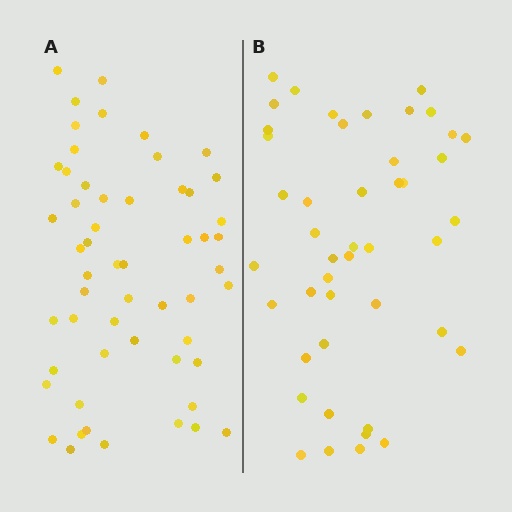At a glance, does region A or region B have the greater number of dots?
Region A (the left region) has more dots.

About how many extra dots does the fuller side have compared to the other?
Region A has roughly 10 or so more dots than region B.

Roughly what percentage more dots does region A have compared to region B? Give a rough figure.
About 20% more.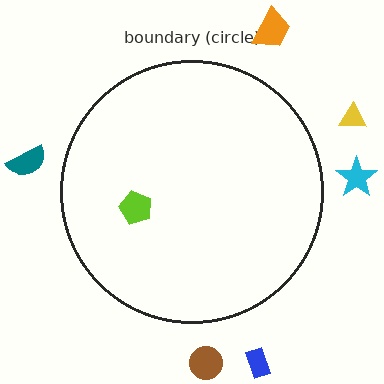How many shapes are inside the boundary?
1 inside, 6 outside.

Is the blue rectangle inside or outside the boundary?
Outside.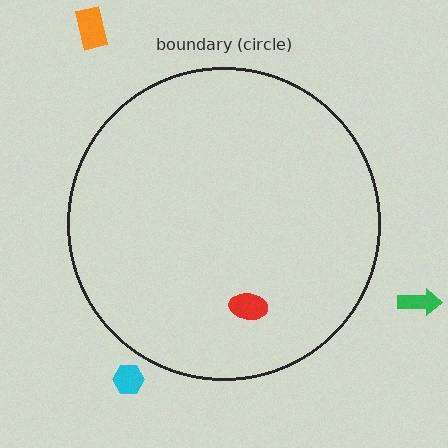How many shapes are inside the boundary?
1 inside, 3 outside.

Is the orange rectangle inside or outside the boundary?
Outside.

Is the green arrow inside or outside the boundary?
Outside.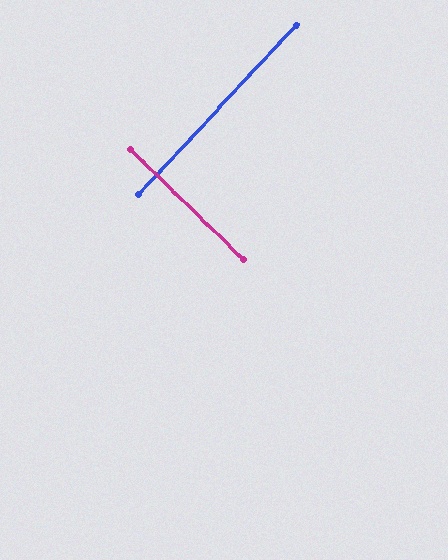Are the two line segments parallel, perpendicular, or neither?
Perpendicular — they meet at approximately 89°.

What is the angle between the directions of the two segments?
Approximately 89 degrees.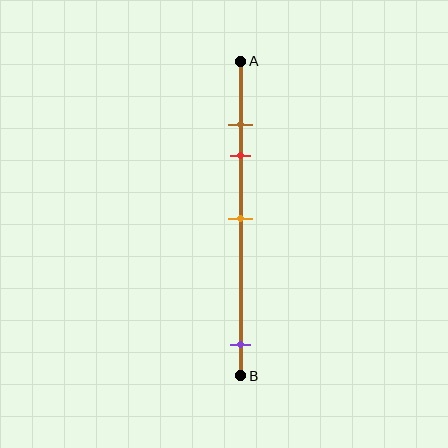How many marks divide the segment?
There are 4 marks dividing the segment.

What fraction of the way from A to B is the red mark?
The red mark is approximately 30% (0.3) of the way from A to B.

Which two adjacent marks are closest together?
The brown and red marks are the closest adjacent pair.